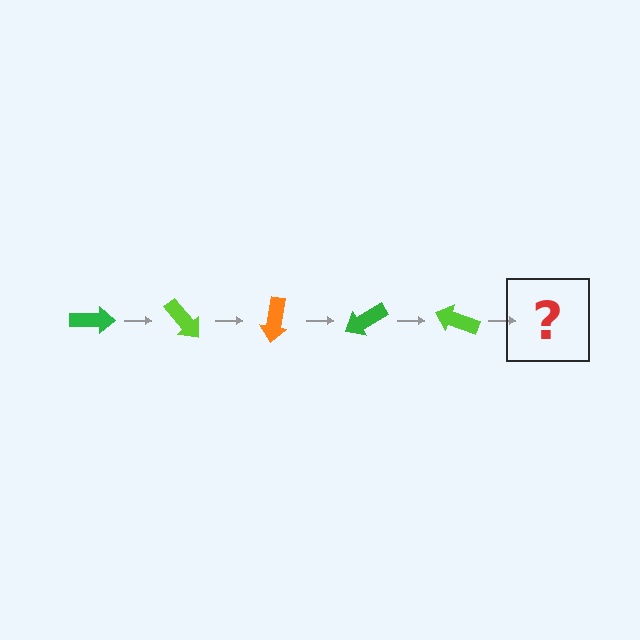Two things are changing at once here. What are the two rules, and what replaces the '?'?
The two rules are that it rotates 50 degrees each step and the color cycles through green, lime, and orange. The '?' should be an orange arrow, rotated 250 degrees from the start.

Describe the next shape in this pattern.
It should be an orange arrow, rotated 250 degrees from the start.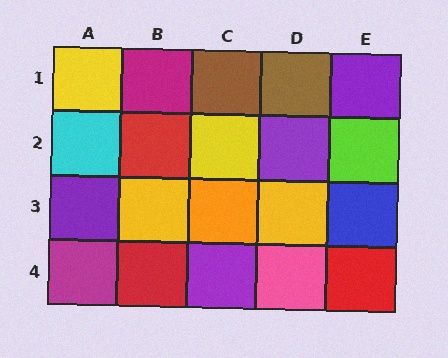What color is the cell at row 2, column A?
Cyan.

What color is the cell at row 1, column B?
Magenta.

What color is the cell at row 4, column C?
Purple.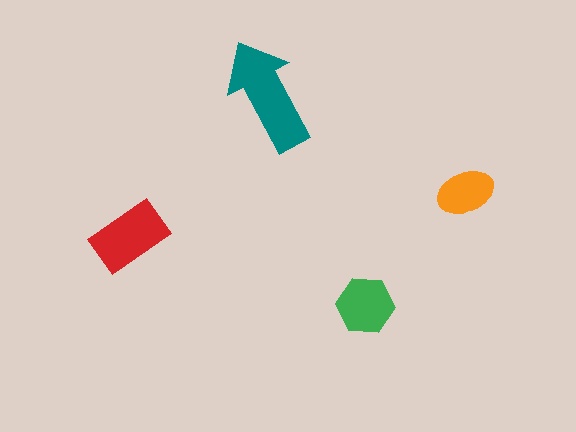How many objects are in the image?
There are 4 objects in the image.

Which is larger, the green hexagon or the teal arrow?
The teal arrow.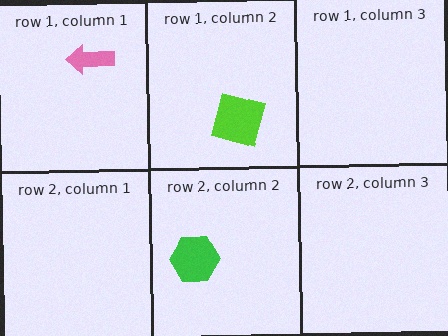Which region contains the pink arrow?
The row 1, column 1 region.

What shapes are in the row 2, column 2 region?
The green hexagon.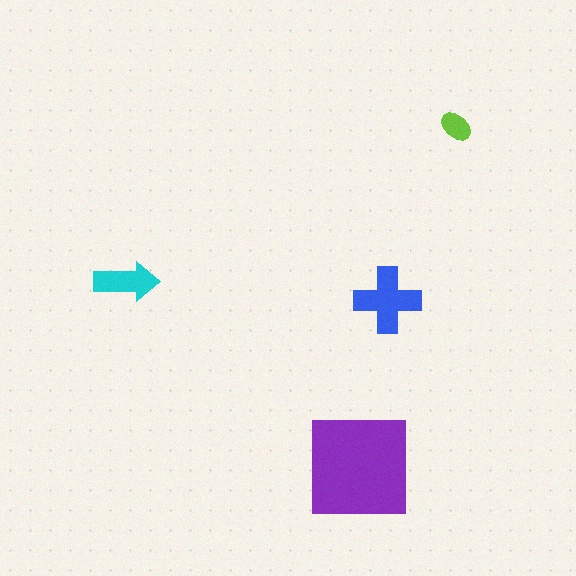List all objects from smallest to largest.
The lime ellipse, the cyan arrow, the blue cross, the purple square.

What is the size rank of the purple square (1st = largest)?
1st.